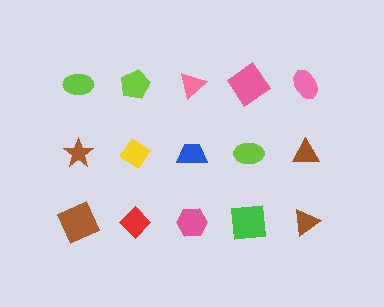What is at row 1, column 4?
A pink diamond.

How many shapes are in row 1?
5 shapes.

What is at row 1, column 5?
A pink ellipse.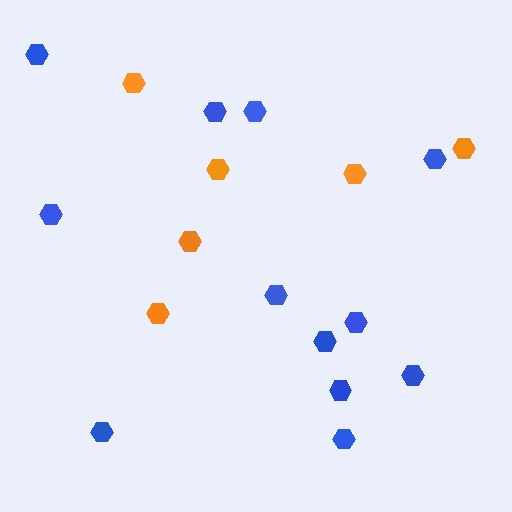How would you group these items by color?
There are 2 groups: one group of orange hexagons (6) and one group of blue hexagons (12).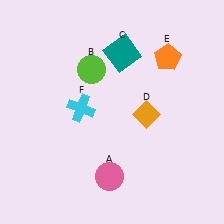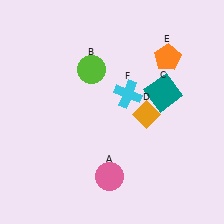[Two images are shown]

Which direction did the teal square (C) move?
The teal square (C) moved right.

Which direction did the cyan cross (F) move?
The cyan cross (F) moved right.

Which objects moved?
The objects that moved are: the teal square (C), the cyan cross (F).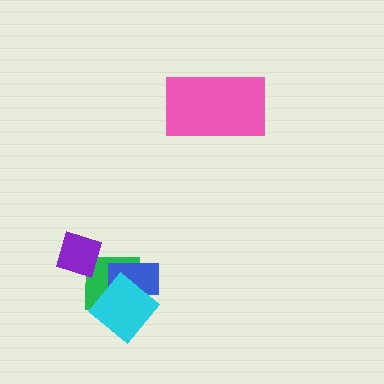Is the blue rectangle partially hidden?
Yes, it is partially covered by another shape.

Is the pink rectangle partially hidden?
No, no other shape covers it.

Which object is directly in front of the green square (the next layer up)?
The blue rectangle is directly in front of the green square.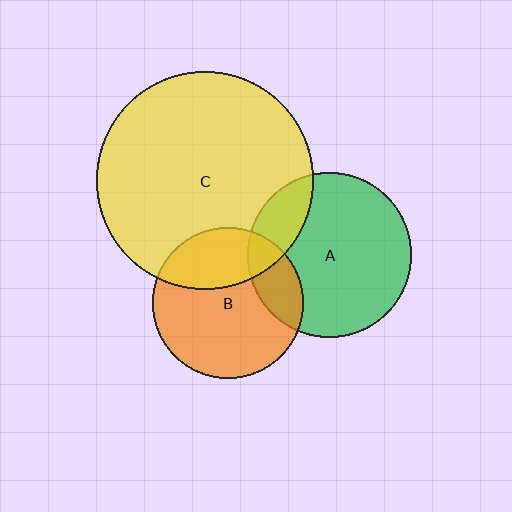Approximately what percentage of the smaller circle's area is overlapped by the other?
Approximately 20%.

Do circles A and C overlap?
Yes.